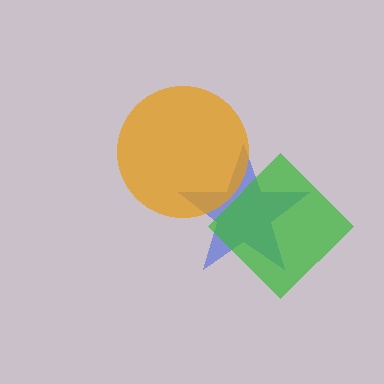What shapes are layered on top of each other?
The layered shapes are: a blue star, an orange circle, a green diamond.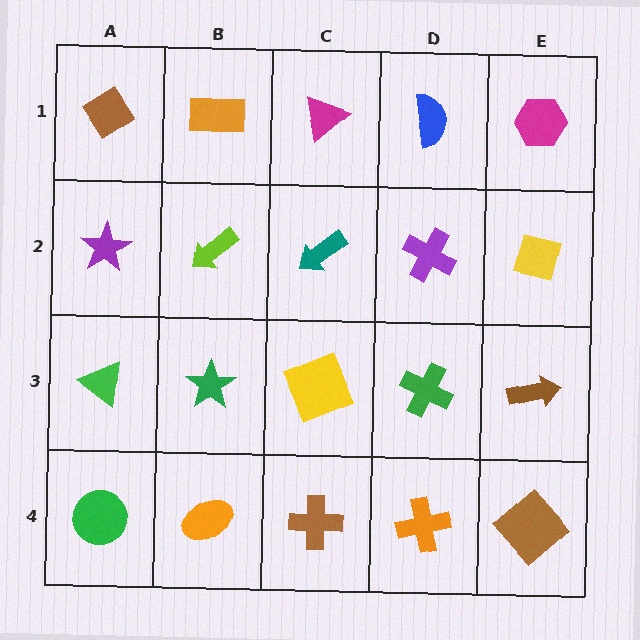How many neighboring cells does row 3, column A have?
3.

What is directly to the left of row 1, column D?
A magenta triangle.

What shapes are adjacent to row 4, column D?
A green cross (row 3, column D), a brown cross (row 4, column C), a brown diamond (row 4, column E).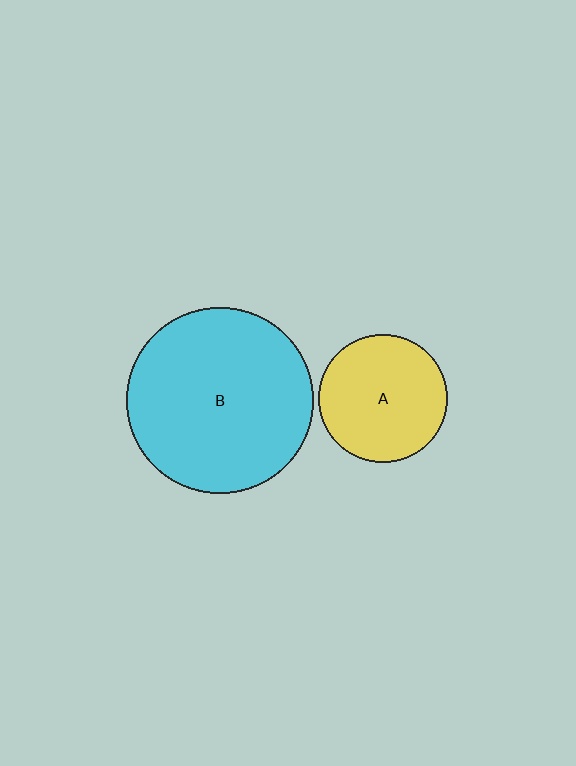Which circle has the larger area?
Circle B (cyan).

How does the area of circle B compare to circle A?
Approximately 2.1 times.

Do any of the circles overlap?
No, none of the circles overlap.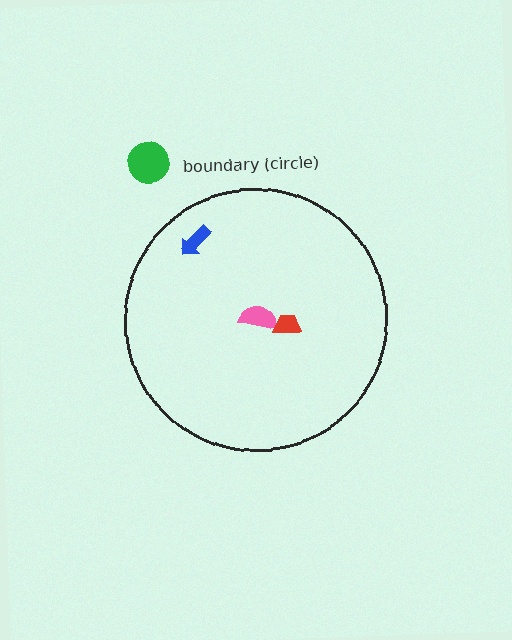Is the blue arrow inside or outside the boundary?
Inside.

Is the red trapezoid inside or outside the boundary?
Inside.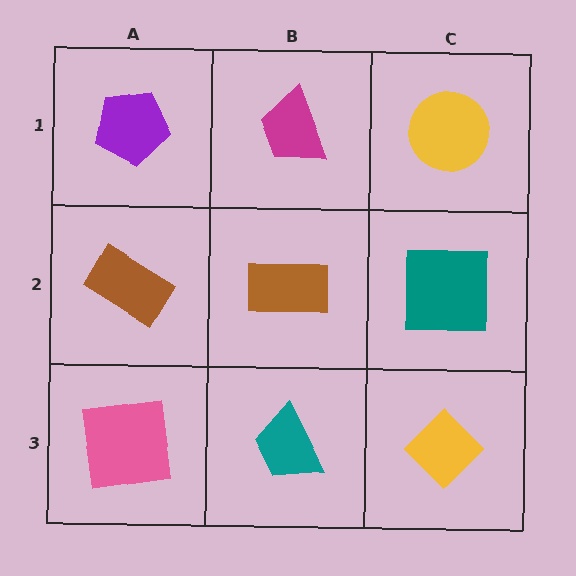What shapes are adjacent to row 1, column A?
A brown rectangle (row 2, column A), a magenta trapezoid (row 1, column B).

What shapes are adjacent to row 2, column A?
A purple pentagon (row 1, column A), a pink square (row 3, column A), a brown rectangle (row 2, column B).